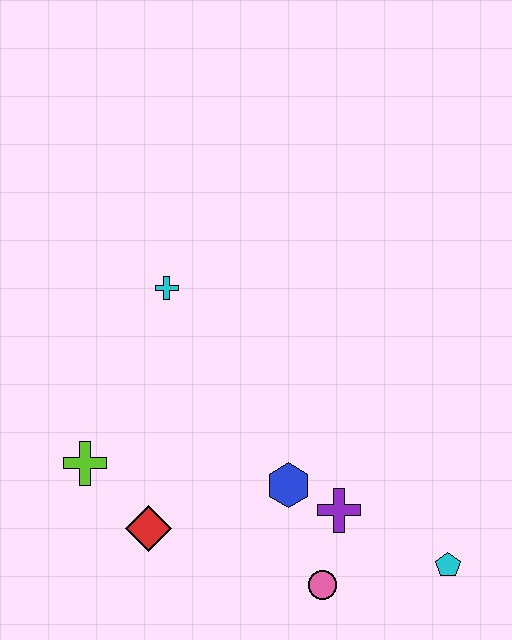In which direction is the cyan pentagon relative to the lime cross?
The cyan pentagon is to the right of the lime cross.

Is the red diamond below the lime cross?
Yes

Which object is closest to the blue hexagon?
The purple cross is closest to the blue hexagon.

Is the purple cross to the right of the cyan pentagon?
No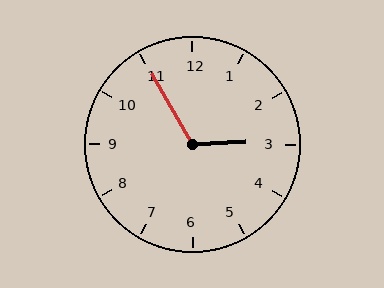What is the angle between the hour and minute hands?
Approximately 118 degrees.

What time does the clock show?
2:55.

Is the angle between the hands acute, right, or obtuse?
It is obtuse.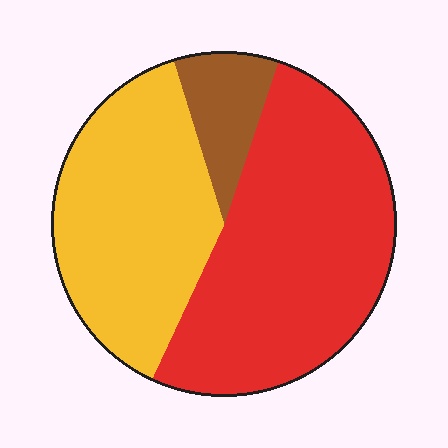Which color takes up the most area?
Red, at roughly 50%.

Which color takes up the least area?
Brown, at roughly 10%.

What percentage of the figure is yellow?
Yellow covers 38% of the figure.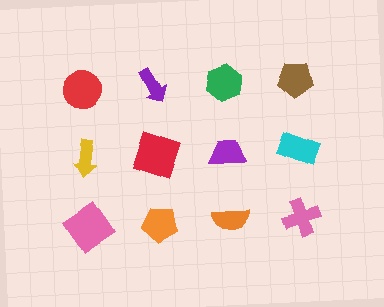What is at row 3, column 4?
A pink cross.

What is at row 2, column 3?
A purple trapezoid.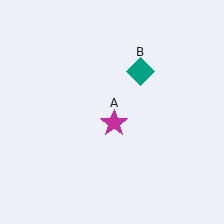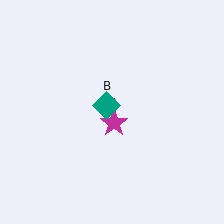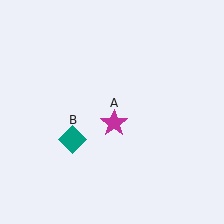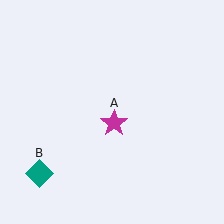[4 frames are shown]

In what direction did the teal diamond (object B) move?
The teal diamond (object B) moved down and to the left.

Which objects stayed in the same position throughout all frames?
Magenta star (object A) remained stationary.